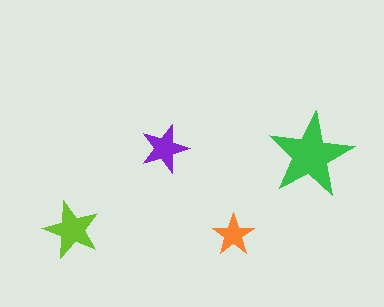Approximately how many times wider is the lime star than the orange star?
About 1.5 times wider.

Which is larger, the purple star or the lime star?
The lime one.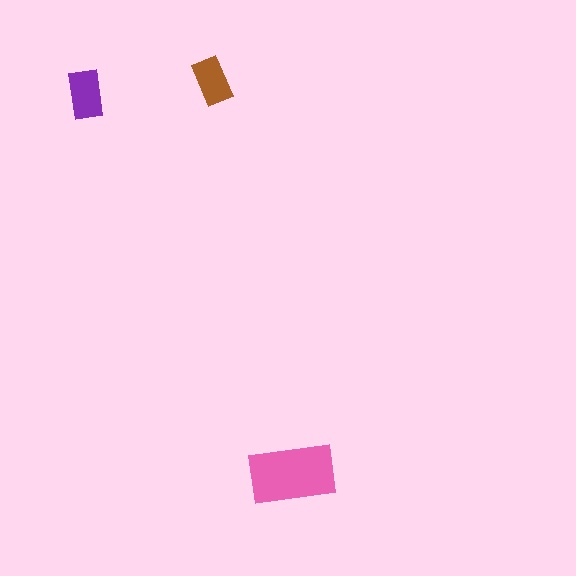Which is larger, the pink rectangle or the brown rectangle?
The pink one.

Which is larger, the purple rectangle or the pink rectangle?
The pink one.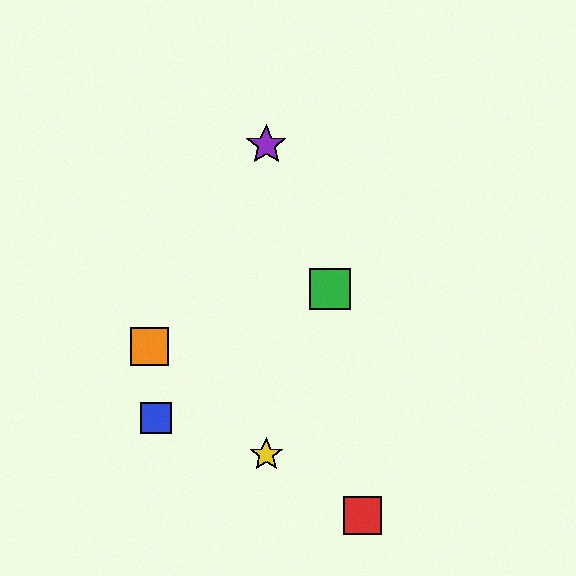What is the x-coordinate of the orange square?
The orange square is at x≈149.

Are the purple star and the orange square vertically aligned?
No, the purple star is at x≈266 and the orange square is at x≈149.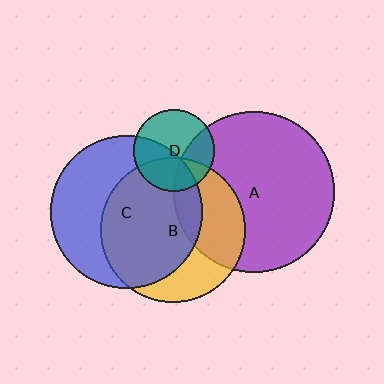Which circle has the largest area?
Circle A (purple).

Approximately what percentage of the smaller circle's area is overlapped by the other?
Approximately 35%.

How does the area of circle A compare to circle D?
Approximately 3.9 times.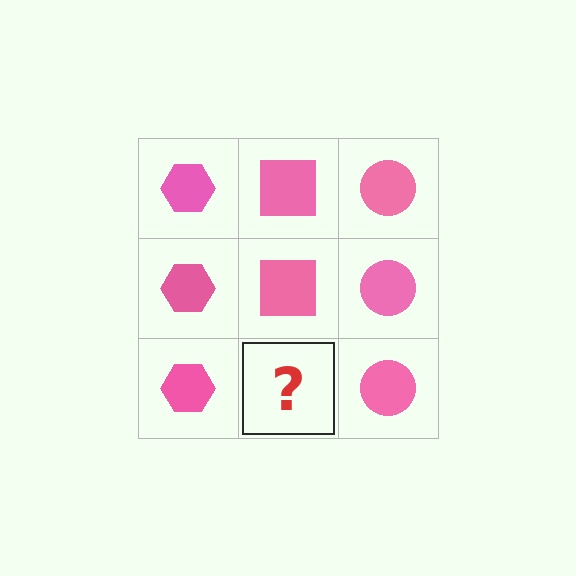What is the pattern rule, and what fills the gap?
The rule is that each column has a consistent shape. The gap should be filled with a pink square.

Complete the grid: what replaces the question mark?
The question mark should be replaced with a pink square.